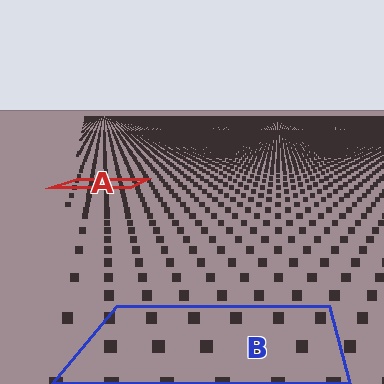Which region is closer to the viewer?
Region B is closer. The texture elements there are larger and more spread out.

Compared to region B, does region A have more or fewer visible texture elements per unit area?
Region A has more texture elements per unit area — they are packed more densely because it is farther away.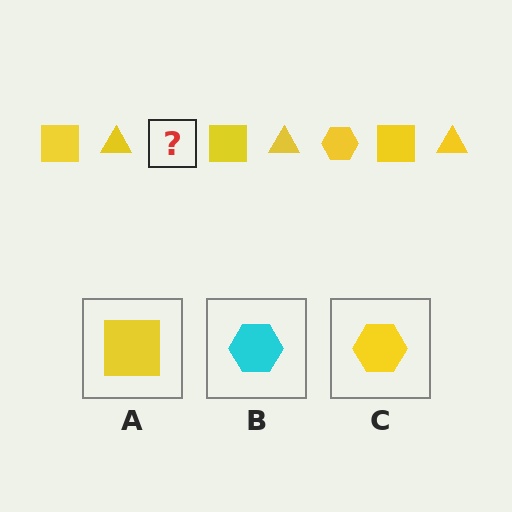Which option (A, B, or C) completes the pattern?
C.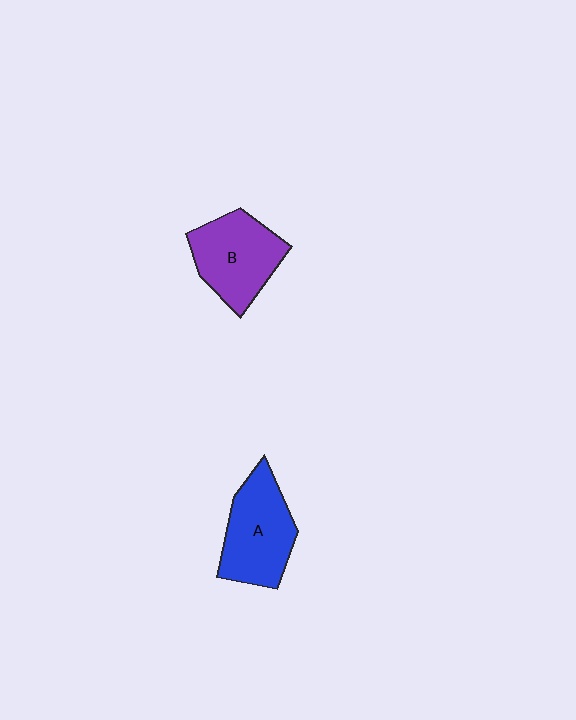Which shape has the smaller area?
Shape B (purple).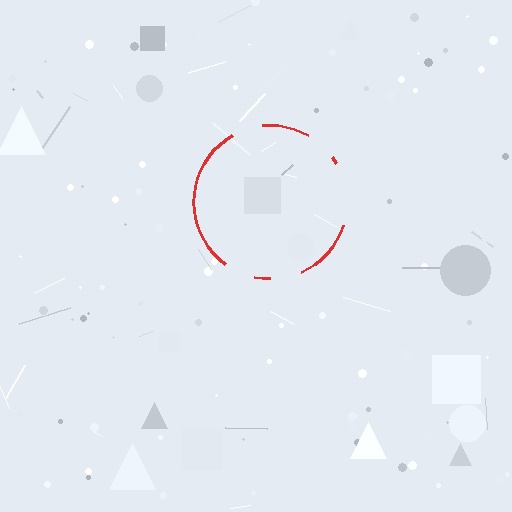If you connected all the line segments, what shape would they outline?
They would outline a circle.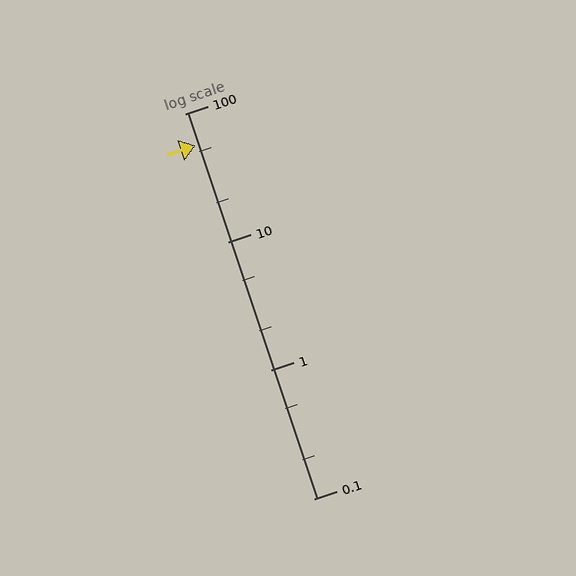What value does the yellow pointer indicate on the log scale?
The pointer indicates approximately 57.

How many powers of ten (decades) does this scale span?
The scale spans 3 decades, from 0.1 to 100.